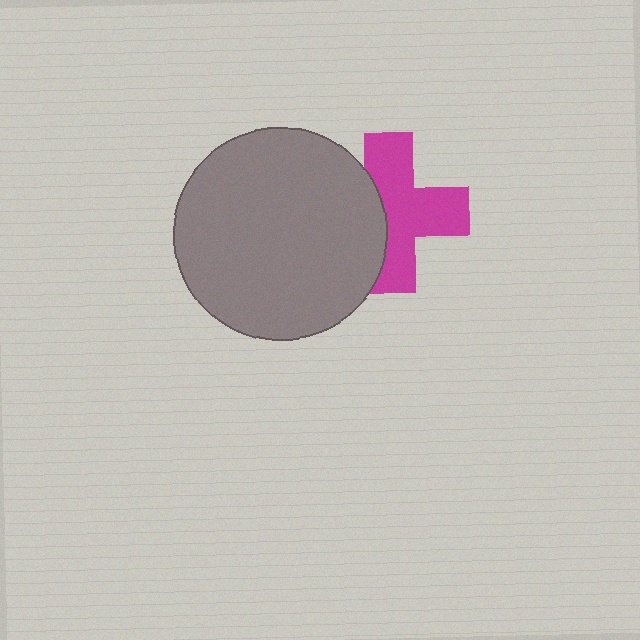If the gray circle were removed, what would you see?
You would see the complete magenta cross.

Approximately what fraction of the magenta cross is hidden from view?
Roughly 35% of the magenta cross is hidden behind the gray circle.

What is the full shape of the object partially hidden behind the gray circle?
The partially hidden object is a magenta cross.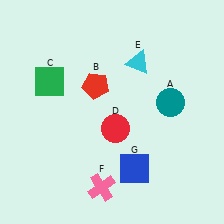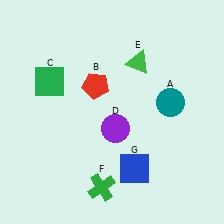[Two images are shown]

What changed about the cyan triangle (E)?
In Image 1, E is cyan. In Image 2, it changed to green.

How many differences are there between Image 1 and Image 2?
There are 3 differences between the two images.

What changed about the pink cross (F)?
In Image 1, F is pink. In Image 2, it changed to green.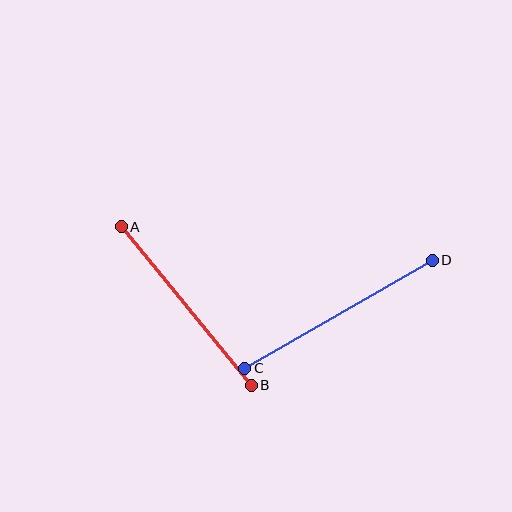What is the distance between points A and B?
The distance is approximately 205 pixels.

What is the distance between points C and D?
The distance is approximately 216 pixels.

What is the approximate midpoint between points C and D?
The midpoint is at approximately (338, 314) pixels.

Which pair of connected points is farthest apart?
Points C and D are farthest apart.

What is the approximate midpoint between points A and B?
The midpoint is at approximately (186, 306) pixels.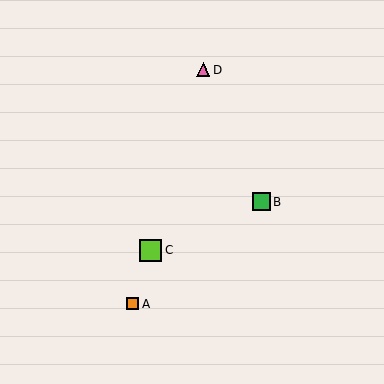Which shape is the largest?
The lime square (labeled C) is the largest.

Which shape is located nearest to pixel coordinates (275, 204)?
The green square (labeled B) at (261, 202) is nearest to that location.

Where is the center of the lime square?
The center of the lime square is at (151, 250).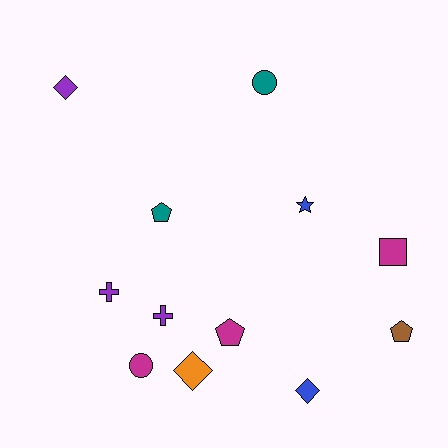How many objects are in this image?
There are 12 objects.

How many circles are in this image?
There are 2 circles.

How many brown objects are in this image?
There is 1 brown object.